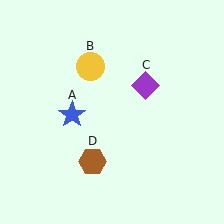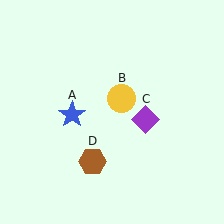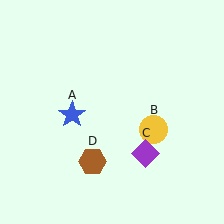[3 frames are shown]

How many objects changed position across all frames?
2 objects changed position: yellow circle (object B), purple diamond (object C).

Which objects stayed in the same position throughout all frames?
Blue star (object A) and brown hexagon (object D) remained stationary.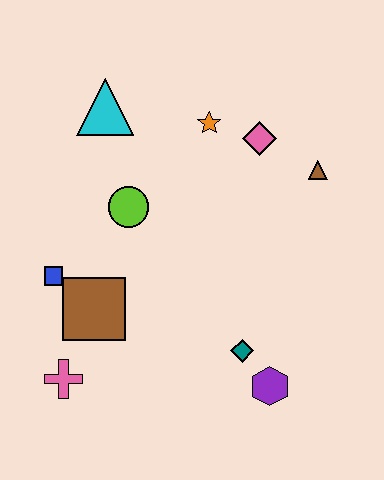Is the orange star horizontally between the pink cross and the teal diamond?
Yes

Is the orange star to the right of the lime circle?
Yes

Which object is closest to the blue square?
The brown square is closest to the blue square.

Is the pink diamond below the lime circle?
No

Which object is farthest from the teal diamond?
The cyan triangle is farthest from the teal diamond.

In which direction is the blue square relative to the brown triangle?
The blue square is to the left of the brown triangle.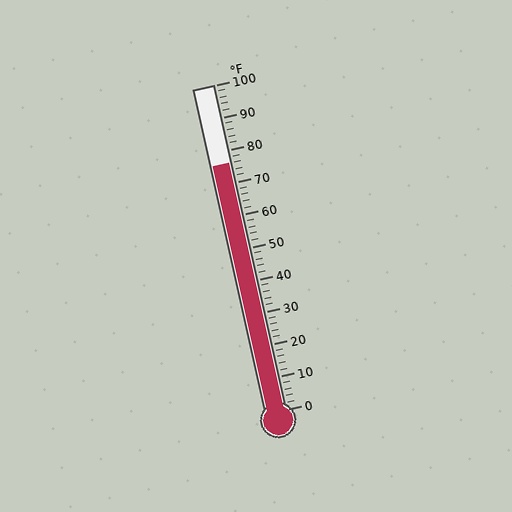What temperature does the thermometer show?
The thermometer shows approximately 76°F.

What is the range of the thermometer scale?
The thermometer scale ranges from 0°F to 100°F.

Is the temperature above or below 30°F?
The temperature is above 30°F.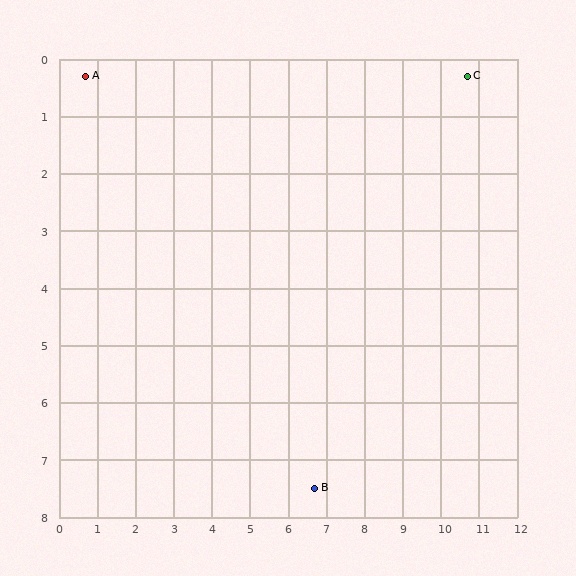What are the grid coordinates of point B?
Point B is at approximately (6.7, 7.5).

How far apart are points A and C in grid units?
Points A and C are about 10.0 grid units apart.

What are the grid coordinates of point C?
Point C is at approximately (10.7, 0.3).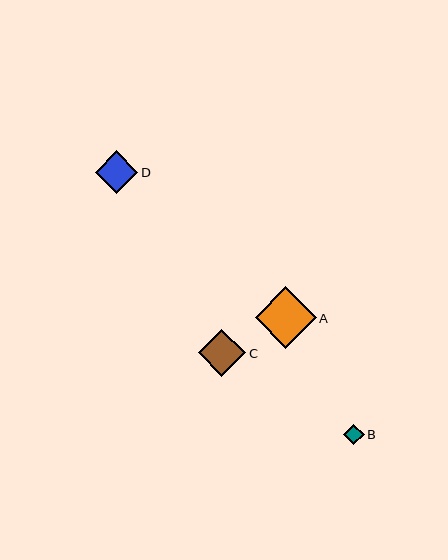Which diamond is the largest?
Diamond A is the largest with a size of approximately 61 pixels.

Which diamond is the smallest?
Diamond B is the smallest with a size of approximately 21 pixels.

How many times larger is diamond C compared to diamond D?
Diamond C is approximately 1.1 times the size of diamond D.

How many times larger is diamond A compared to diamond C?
Diamond A is approximately 1.3 times the size of diamond C.